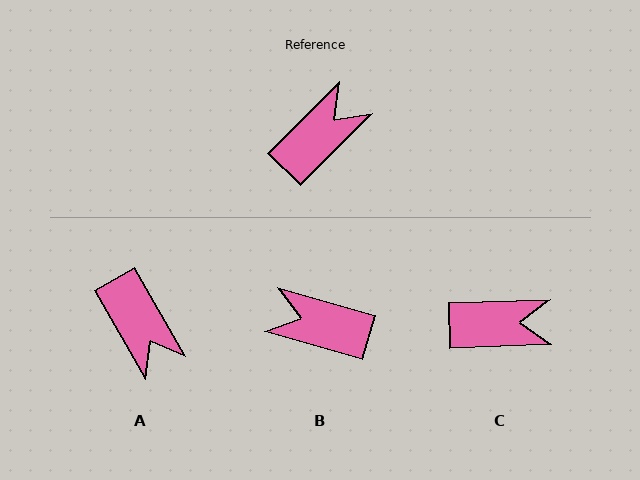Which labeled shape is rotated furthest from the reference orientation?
B, about 119 degrees away.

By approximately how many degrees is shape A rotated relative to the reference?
Approximately 105 degrees clockwise.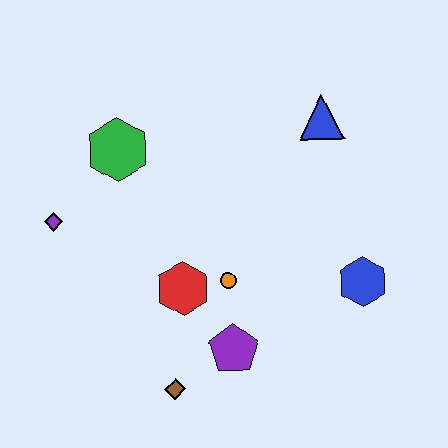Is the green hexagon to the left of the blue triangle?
Yes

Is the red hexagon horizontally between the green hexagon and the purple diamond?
No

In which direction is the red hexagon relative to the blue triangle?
The red hexagon is below the blue triangle.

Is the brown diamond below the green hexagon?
Yes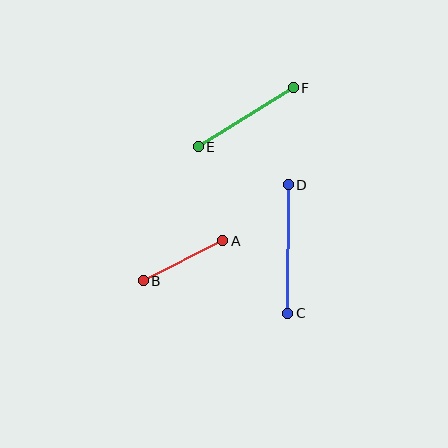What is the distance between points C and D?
The distance is approximately 128 pixels.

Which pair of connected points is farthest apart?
Points C and D are farthest apart.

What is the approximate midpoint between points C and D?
The midpoint is at approximately (288, 249) pixels.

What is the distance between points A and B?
The distance is approximately 89 pixels.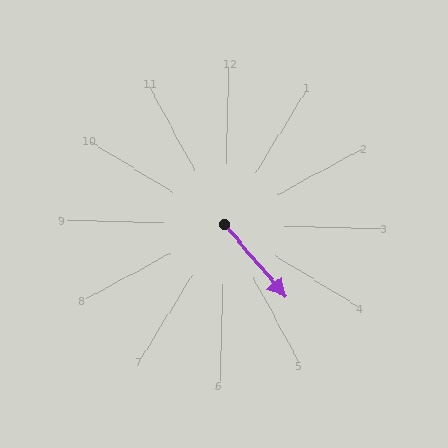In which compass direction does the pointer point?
Southeast.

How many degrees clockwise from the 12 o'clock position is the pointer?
Approximately 138 degrees.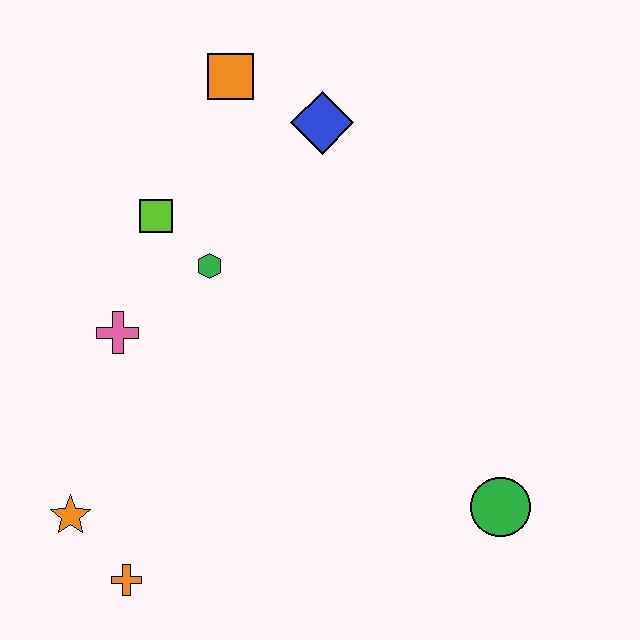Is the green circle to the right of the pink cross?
Yes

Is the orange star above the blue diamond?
No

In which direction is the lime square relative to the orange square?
The lime square is below the orange square.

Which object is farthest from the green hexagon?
The green circle is farthest from the green hexagon.